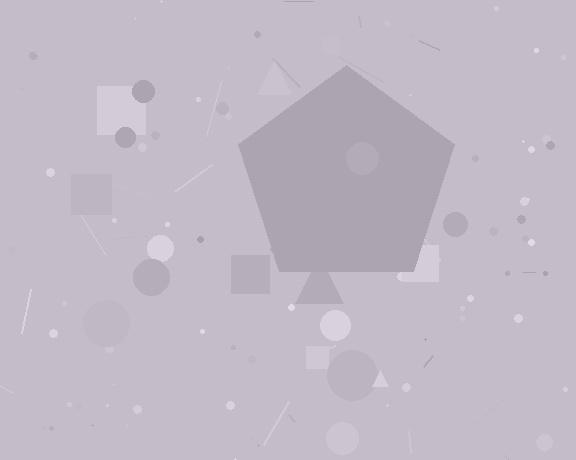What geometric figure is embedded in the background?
A pentagon is embedded in the background.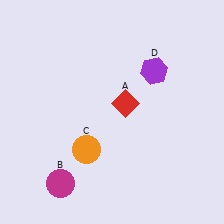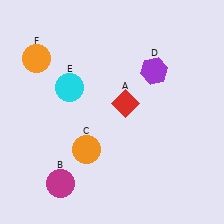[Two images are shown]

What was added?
A cyan circle (E), an orange circle (F) were added in Image 2.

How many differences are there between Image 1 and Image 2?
There are 2 differences between the two images.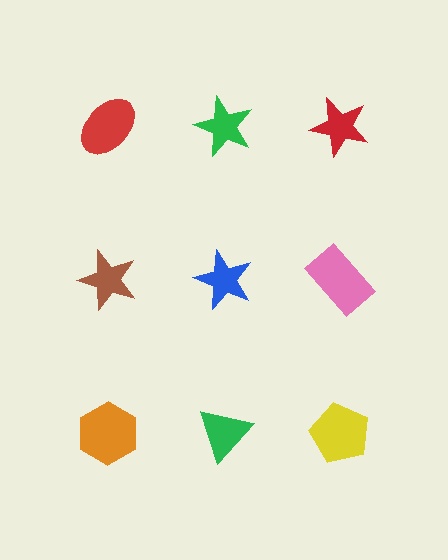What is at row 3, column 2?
A green triangle.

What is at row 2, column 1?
A brown star.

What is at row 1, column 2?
A green star.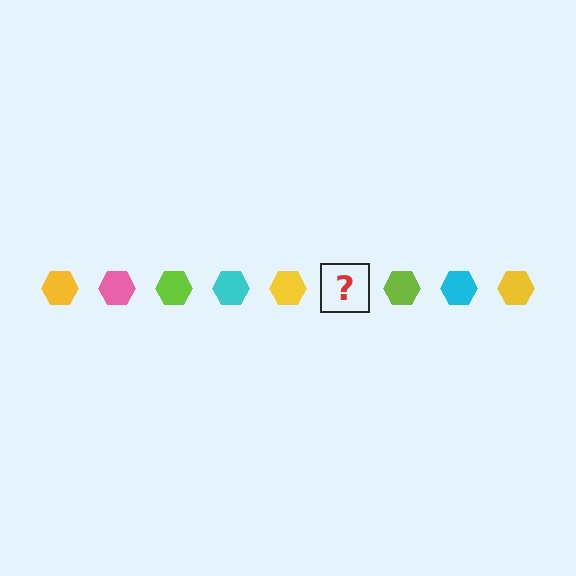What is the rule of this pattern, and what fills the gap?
The rule is that the pattern cycles through yellow, pink, lime, cyan hexagons. The gap should be filled with a pink hexagon.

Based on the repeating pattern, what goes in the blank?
The blank should be a pink hexagon.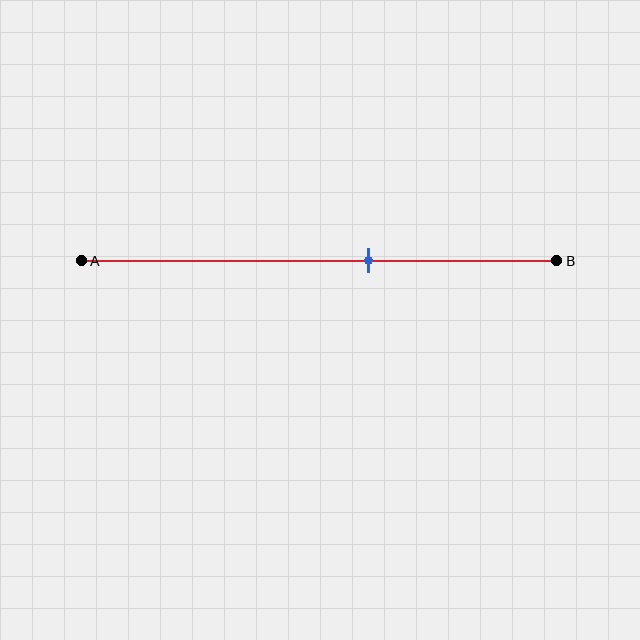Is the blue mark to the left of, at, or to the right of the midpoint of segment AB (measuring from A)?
The blue mark is to the right of the midpoint of segment AB.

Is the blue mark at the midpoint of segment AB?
No, the mark is at about 60% from A, not at the 50% midpoint.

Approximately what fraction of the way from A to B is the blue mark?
The blue mark is approximately 60% of the way from A to B.